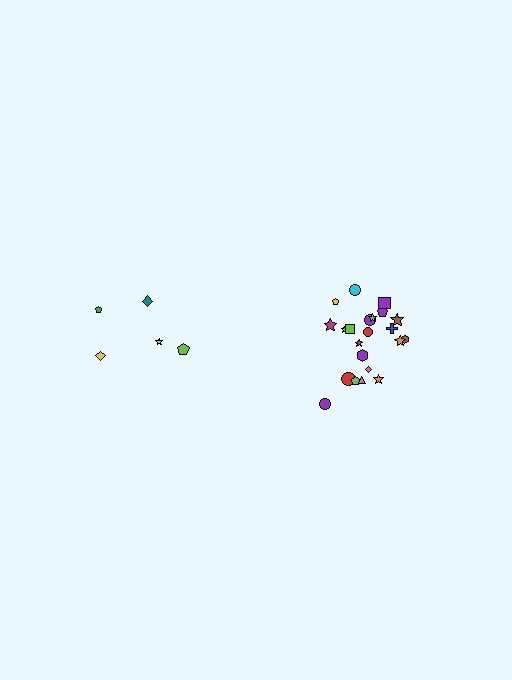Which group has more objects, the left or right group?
The right group.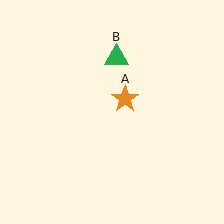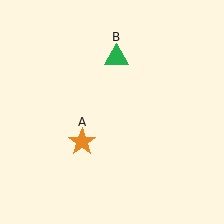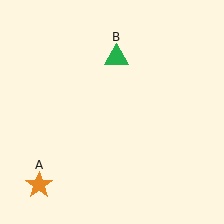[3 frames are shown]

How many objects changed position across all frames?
1 object changed position: orange star (object A).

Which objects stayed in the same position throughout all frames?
Green triangle (object B) remained stationary.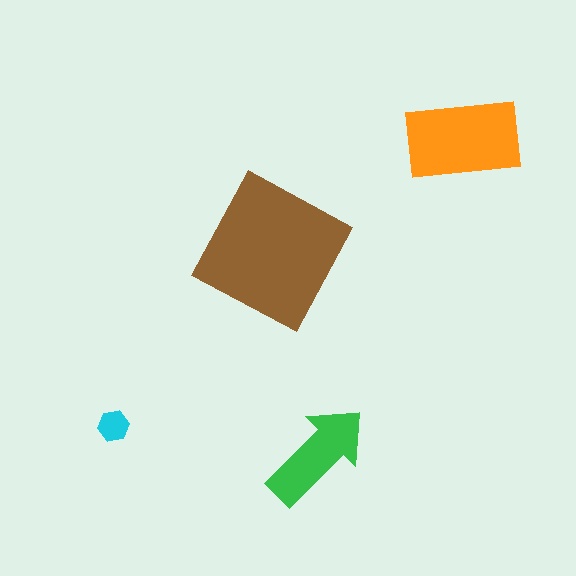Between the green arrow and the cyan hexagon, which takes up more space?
The green arrow.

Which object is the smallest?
The cyan hexagon.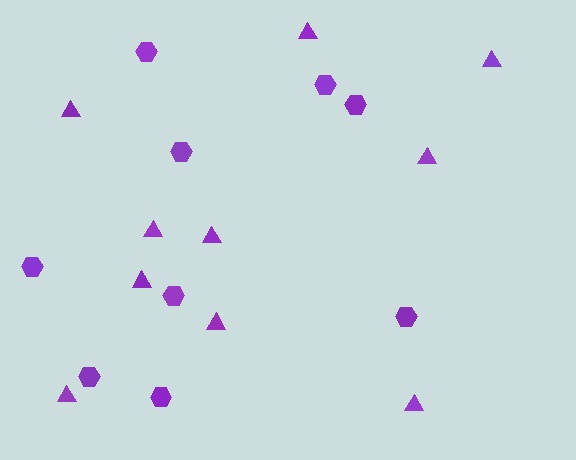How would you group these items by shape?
There are 2 groups: one group of hexagons (9) and one group of triangles (10).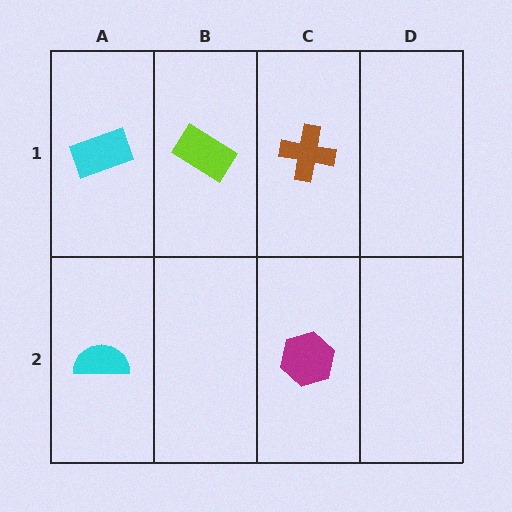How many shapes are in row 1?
3 shapes.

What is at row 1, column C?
A brown cross.